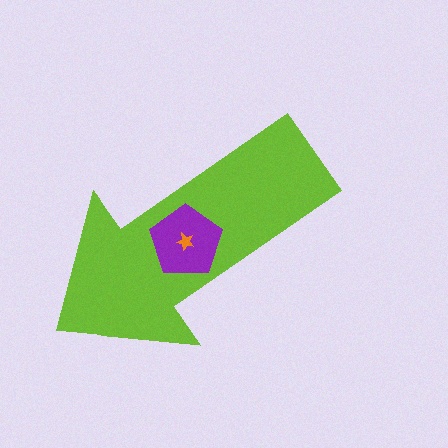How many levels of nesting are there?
3.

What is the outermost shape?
The lime arrow.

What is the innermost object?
The orange star.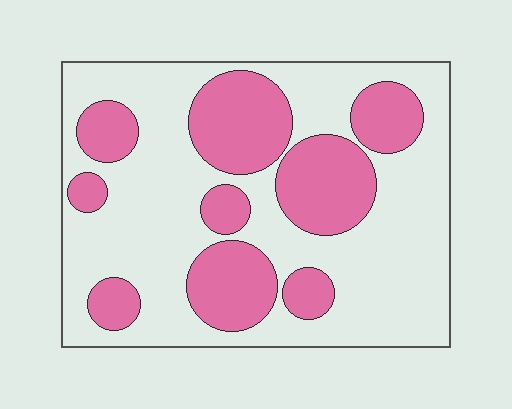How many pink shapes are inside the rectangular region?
9.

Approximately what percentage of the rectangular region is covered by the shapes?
Approximately 35%.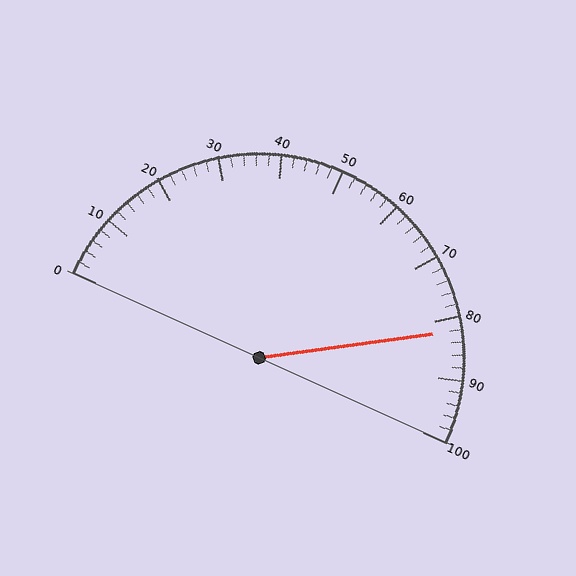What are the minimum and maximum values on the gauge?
The gauge ranges from 0 to 100.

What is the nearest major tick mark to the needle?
The nearest major tick mark is 80.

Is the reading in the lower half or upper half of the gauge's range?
The reading is in the upper half of the range (0 to 100).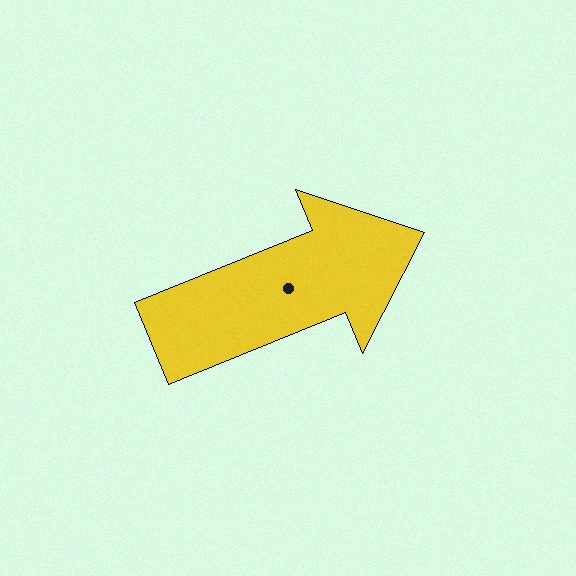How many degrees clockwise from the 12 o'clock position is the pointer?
Approximately 68 degrees.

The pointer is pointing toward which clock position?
Roughly 2 o'clock.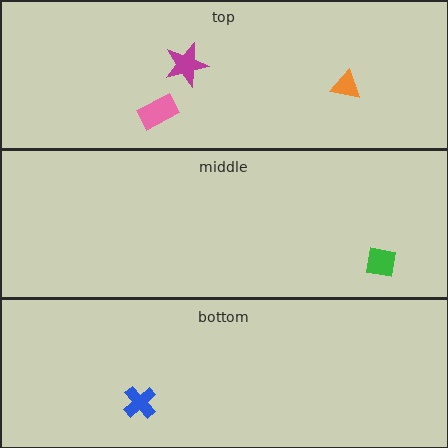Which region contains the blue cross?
The bottom region.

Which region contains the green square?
The middle region.